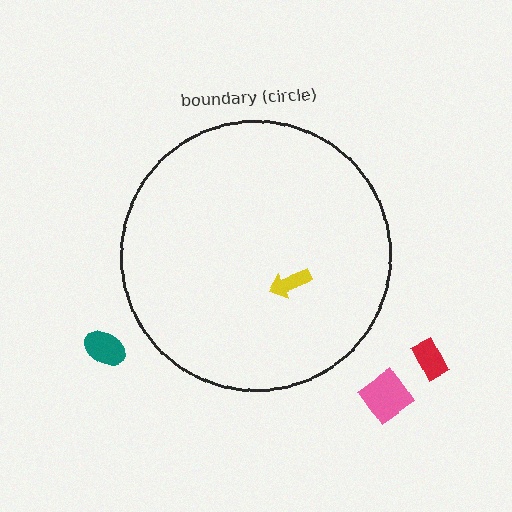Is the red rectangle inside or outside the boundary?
Outside.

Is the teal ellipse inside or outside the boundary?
Outside.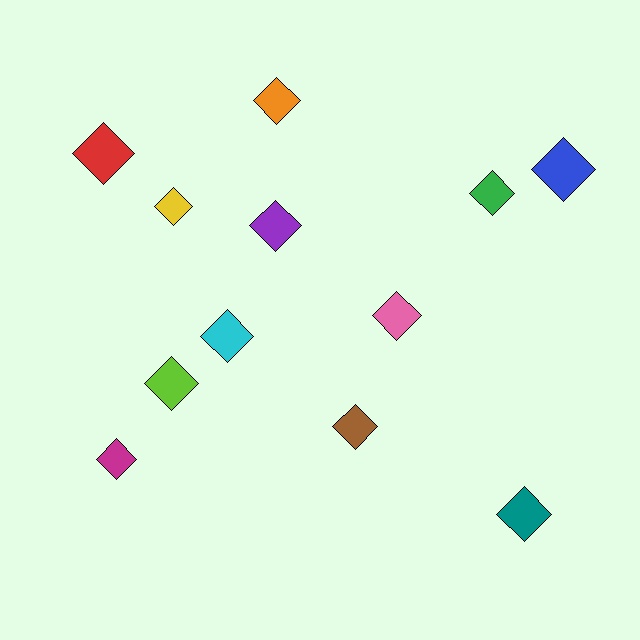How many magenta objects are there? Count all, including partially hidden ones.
There is 1 magenta object.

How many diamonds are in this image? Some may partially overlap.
There are 12 diamonds.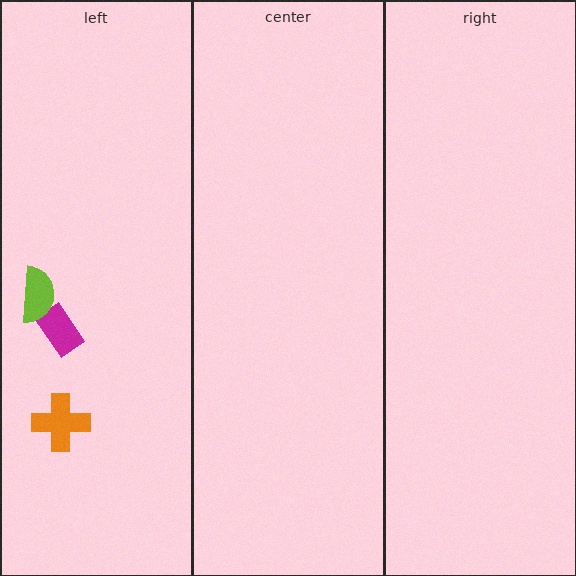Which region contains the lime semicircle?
The left region.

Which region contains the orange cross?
The left region.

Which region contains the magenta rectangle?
The left region.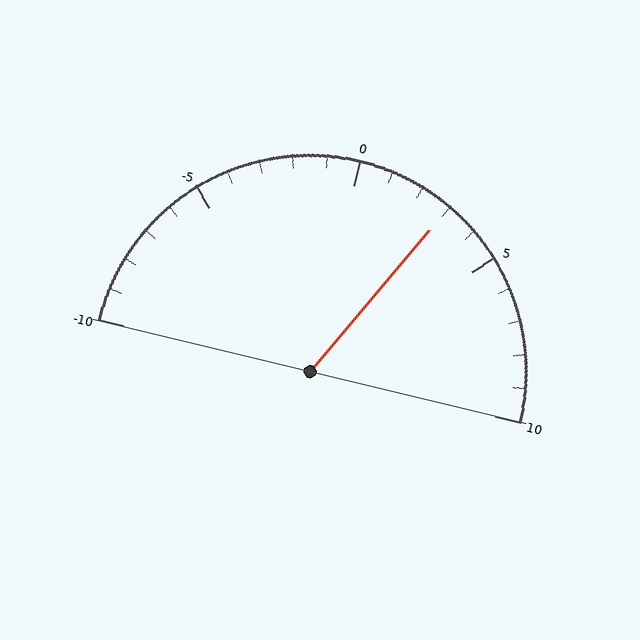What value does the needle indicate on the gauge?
The needle indicates approximately 3.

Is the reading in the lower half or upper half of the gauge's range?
The reading is in the upper half of the range (-10 to 10).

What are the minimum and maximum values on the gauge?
The gauge ranges from -10 to 10.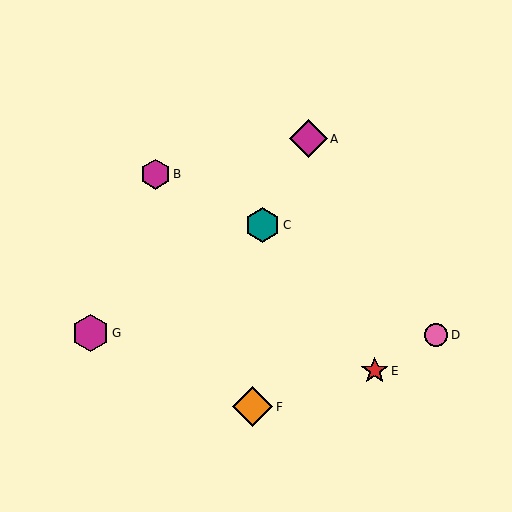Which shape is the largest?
The orange diamond (labeled F) is the largest.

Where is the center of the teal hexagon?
The center of the teal hexagon is at (263, 225).